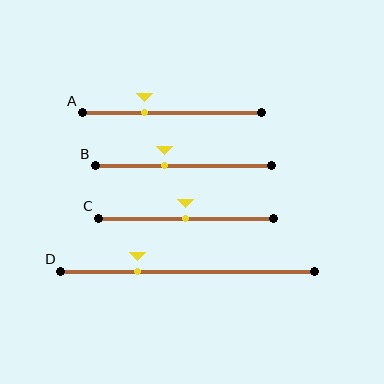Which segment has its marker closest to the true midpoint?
Segment C has its marker closest to the true midpoint.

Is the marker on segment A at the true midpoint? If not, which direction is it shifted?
No, the marker on segment A is shifted to the left by about 16% of the segment length.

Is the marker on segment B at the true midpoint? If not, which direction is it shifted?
No, the marker on segment B is shifted to the left by about 11% of the segment length.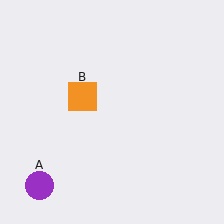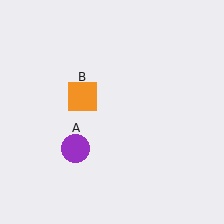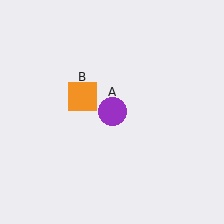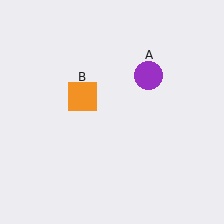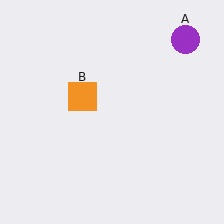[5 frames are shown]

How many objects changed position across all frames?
1 object changed position: purple circle (object A).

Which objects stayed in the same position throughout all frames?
Orange square (object B) remained stationary.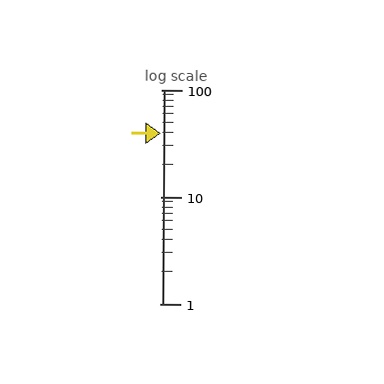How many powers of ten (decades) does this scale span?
The scale spans 2 decades, from 1 to 100.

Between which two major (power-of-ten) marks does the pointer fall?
The pointer is between 10 and 100.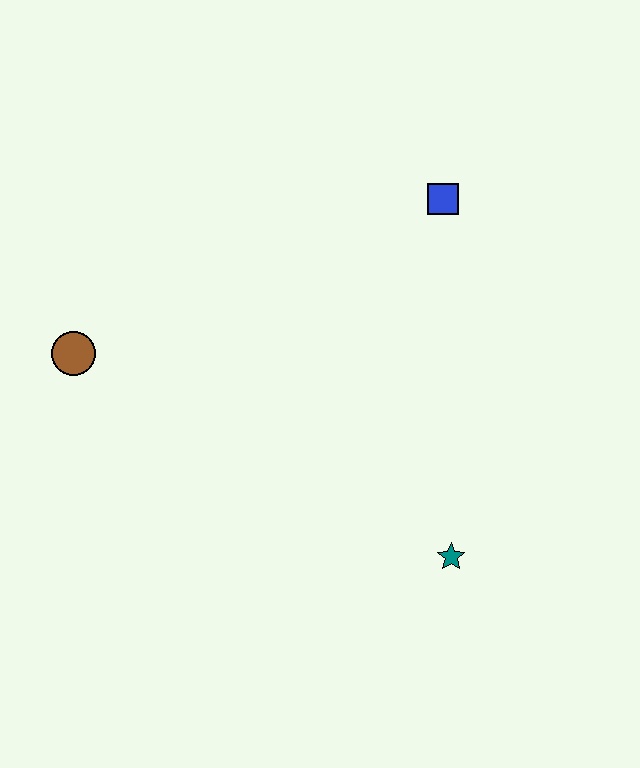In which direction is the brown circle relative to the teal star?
The brown circle is to the left of the teal star.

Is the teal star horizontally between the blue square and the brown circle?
No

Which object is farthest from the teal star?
The brown circle is farthest from the teal star.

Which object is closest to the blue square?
The teal star is closest to the blue square.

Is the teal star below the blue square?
Yes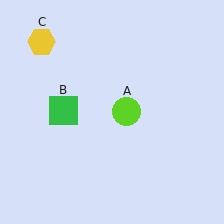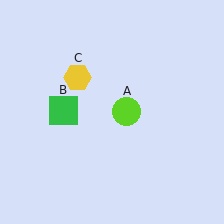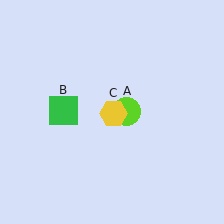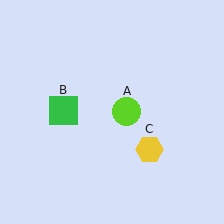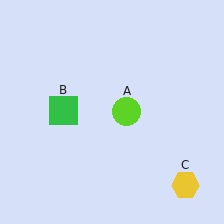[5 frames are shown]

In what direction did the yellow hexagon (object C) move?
The yellow hexagon (object C) moved down and to the right.